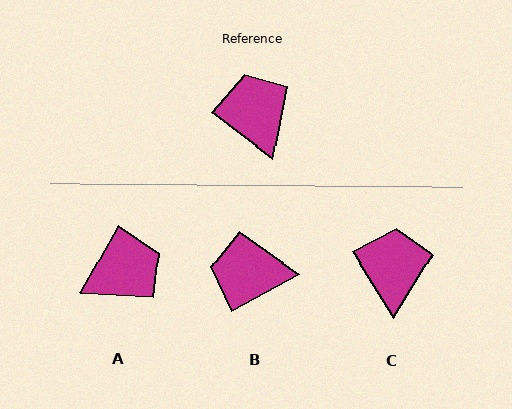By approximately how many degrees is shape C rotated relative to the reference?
Approximately 21 degrees clockwise.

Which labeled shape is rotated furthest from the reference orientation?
A, about 82 degrees away.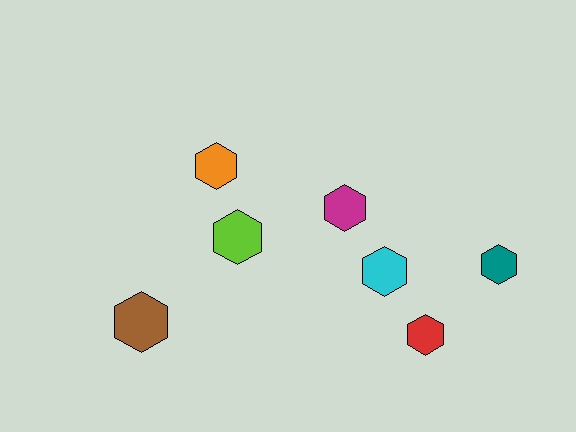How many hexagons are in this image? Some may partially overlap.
There are 7 hexagons.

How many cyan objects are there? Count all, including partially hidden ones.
There is 1 cyan object.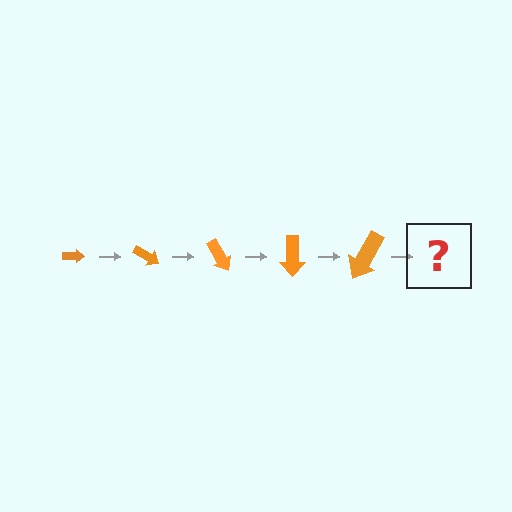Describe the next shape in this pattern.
It should be an arrow, larger than the previous one and rotated 150 degrees from the start.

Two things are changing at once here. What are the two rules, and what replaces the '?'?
The two rules are that the arrow grows larger each step and it rotates 30 degrees each step. The '?' should be an arrow, larger than the previous one and rotated 150 degrees from the start.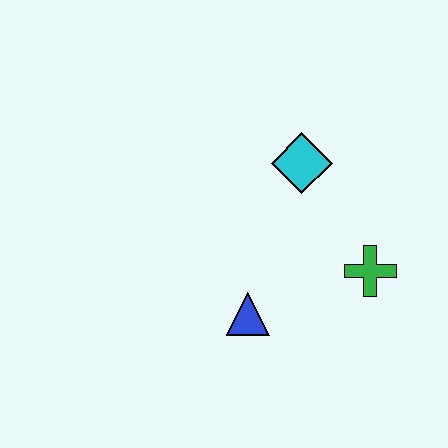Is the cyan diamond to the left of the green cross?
Yes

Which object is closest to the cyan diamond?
The green cross is closest to the cyan diamond.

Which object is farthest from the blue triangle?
The cyan diamond is farthest from the blue triangle.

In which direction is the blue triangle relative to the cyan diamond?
The blue triangle is below the cyan diamond.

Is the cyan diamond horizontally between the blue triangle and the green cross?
Yes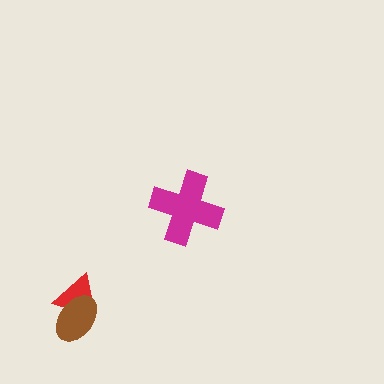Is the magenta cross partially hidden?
No, no other shape covers it.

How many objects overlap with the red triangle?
1 object overlaps with the red triangle.